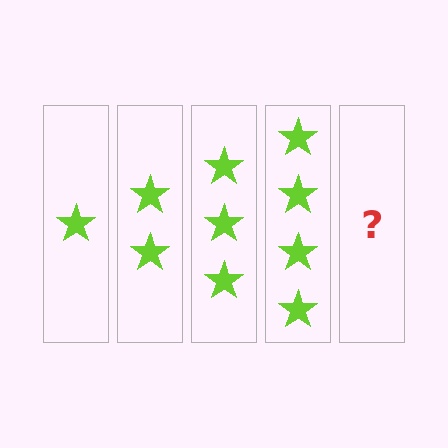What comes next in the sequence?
The next element should be 5 stars.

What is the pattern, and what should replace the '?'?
The pattern is that each step adds one more star. The '?' should be 5 stars.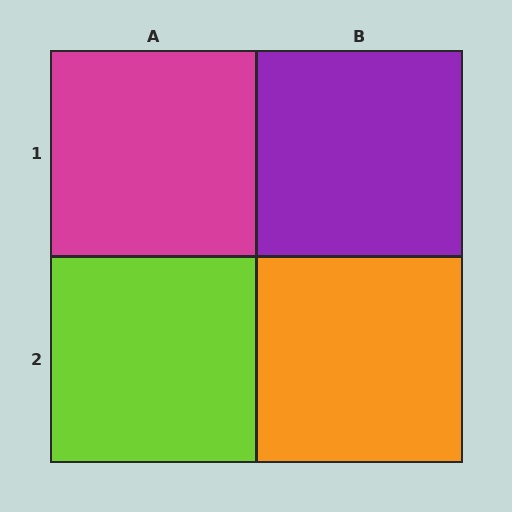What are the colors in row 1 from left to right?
Magenta, purple.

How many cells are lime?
1 cell is lime.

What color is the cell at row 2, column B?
Orange.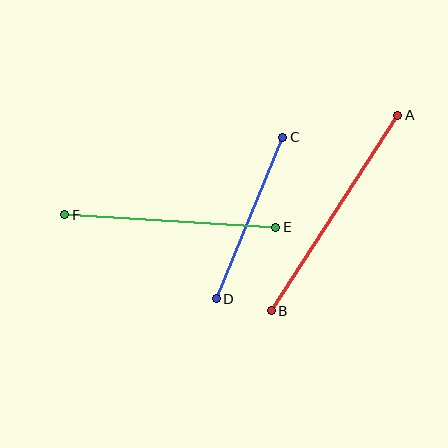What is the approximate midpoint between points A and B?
The midpoint is at approximately (335, 213) pixels.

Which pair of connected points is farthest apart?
Points A and B are farthest apart.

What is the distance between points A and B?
The distance is approximately 233 pixels.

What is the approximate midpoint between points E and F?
The midpoint is at approximately (170, 221) pixels.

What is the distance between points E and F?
The distance is approximately 211 pixels.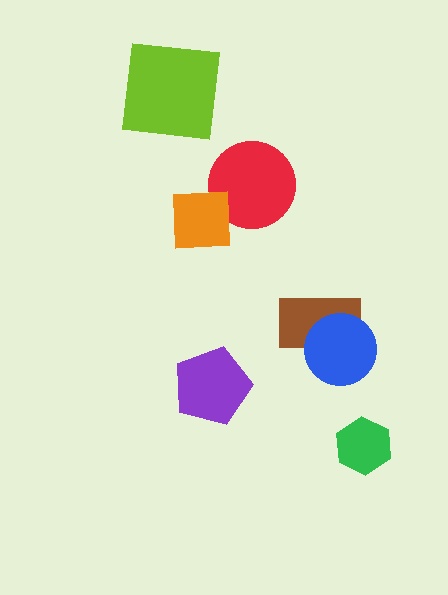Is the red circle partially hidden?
Yes, it is partially covered by another shape.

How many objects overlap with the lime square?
0 objects overlap with the lime square.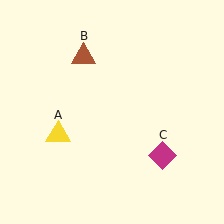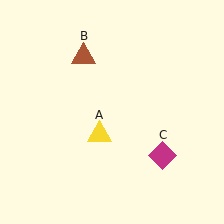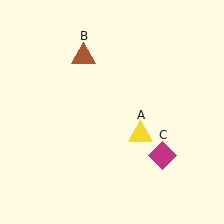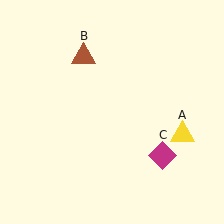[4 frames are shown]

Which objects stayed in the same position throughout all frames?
Brown triangle (object B) and magenta diamond (object C) remained stationary.